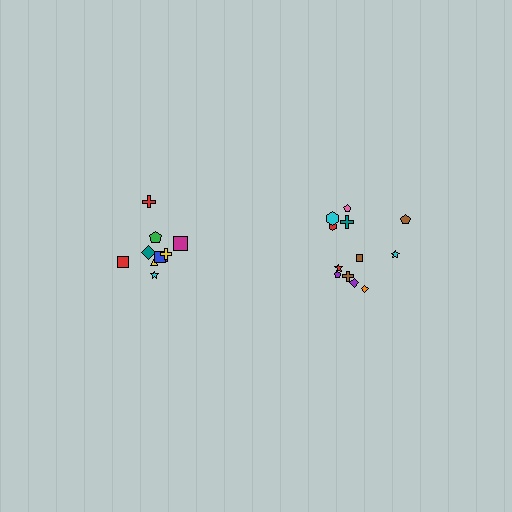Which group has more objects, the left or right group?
The right group.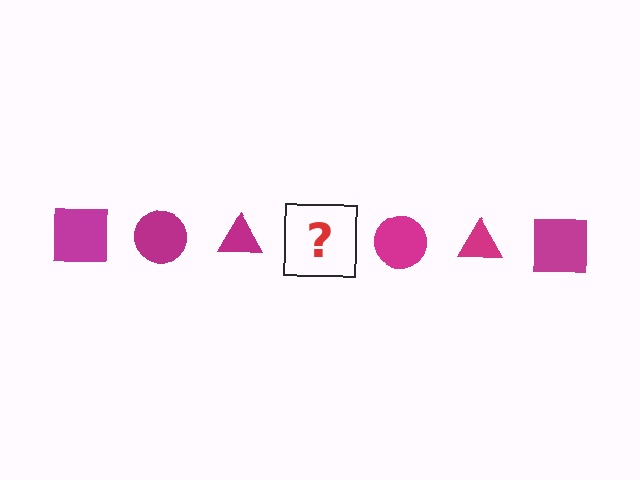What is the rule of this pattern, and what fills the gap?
The rule is that the pattern cycles through square, circle, triangle shapes in magenta. The gap should be filled with a magenta square.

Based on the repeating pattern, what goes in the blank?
The blank should be a magenta square.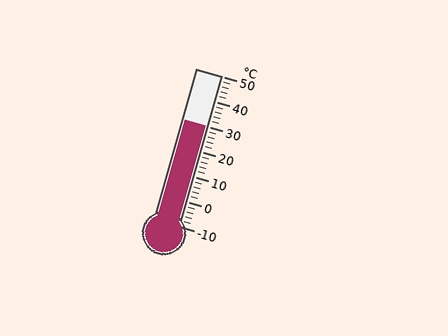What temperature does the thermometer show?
The thermometer shows approximately 30°C.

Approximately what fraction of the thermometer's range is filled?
The thermometer is filled to approximately 65% of its range.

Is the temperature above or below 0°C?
The temperature is above 0°C.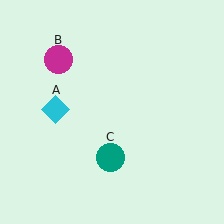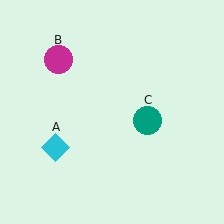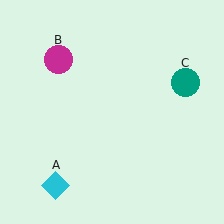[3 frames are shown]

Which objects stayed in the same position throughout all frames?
Magenta circle (object B) remained stationary.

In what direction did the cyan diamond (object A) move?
The cyan diamond (object A) moved down.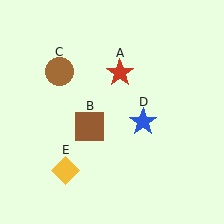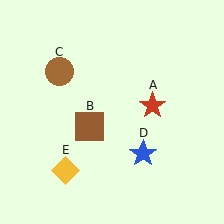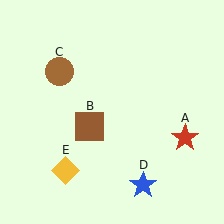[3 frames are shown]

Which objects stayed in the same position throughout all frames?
Brown square (object B) and brown circle (object C) and yellow diamond (object E) remained stationary.